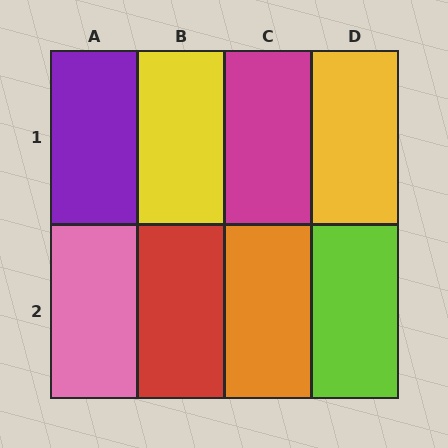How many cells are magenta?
1 cell is magenta.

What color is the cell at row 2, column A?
Pink.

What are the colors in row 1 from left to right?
Purple, yellow, magenta, yellow.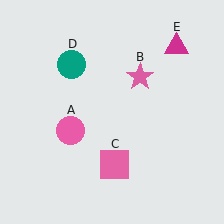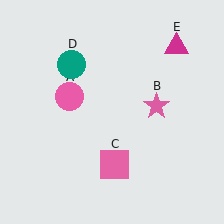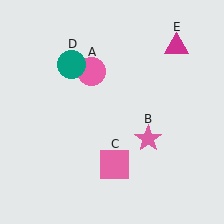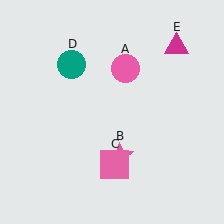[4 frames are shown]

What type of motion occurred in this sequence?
The pink circle (object A), pink star (object B) rotated clockwise around the center of the scene.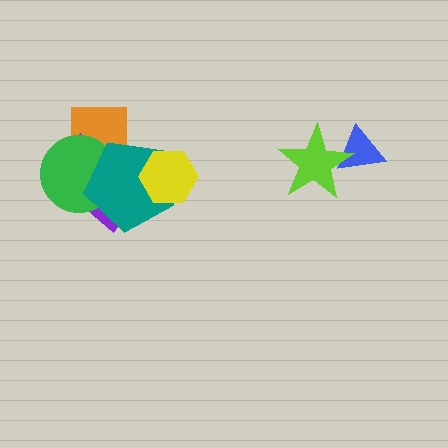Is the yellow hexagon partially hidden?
No, no other shape covers it.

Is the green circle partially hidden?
Yes, it is partially covered by another shape.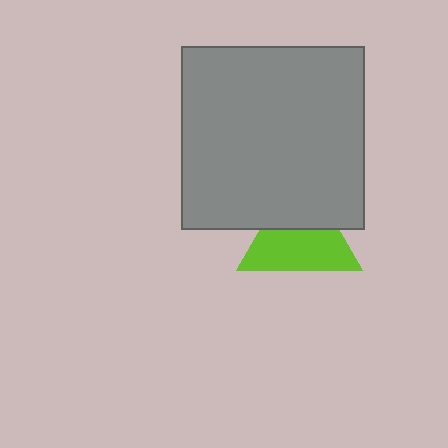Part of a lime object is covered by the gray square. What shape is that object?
It is a triangle.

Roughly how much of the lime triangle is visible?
About half of it is visible (roughly 61%).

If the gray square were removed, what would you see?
You would see the complete lime triangle.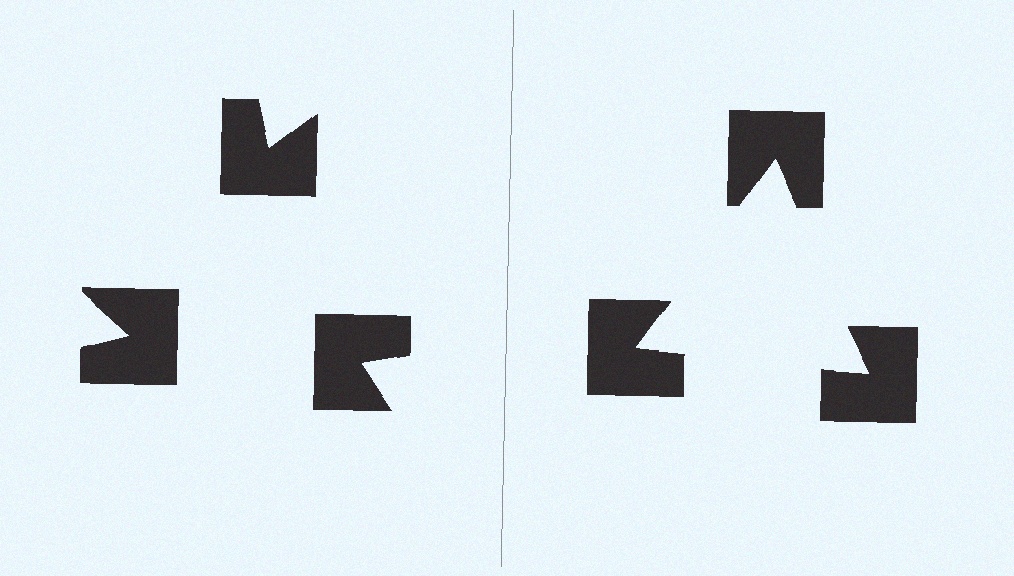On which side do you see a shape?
An illusory triangle appears on the right side. On the left side the wedge cuts are rotated, so no coherent shape forms.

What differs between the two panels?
The notched squares are positioned identically on both sides; only the wedge orientations differ. On the right they align to a triangle; on the left they are misaligned.